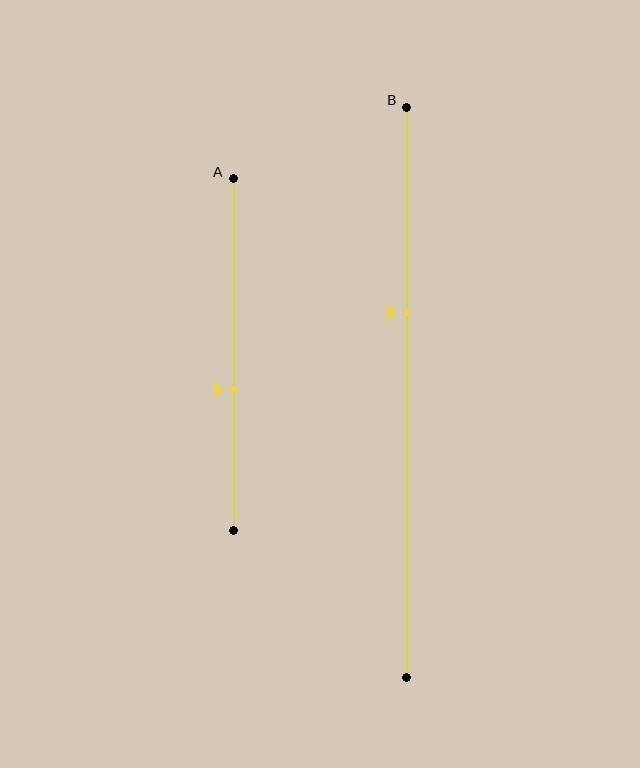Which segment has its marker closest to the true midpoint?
Segment A has its marker closest to the true midpoint.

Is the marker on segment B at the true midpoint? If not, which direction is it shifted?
No, the marker on segment B is shifted upward by about 14% of the segment length.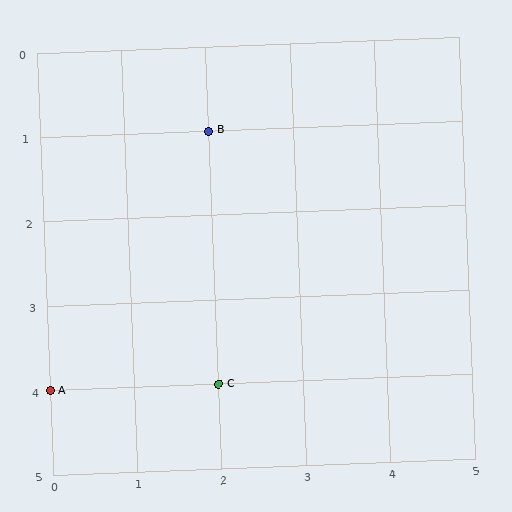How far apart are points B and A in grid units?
Points B and A are 2 columns and 3 rows apart (about 3.6 grid units diagonally).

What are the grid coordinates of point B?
Point B is at grid coordinates (2, 1).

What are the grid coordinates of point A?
Point A is at grid coordinates (0, 4).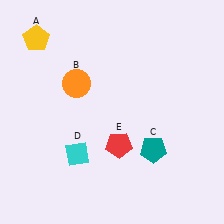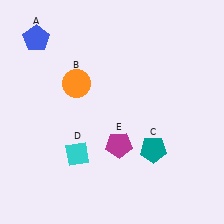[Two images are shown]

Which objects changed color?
A changed from yellow to blue. E changed from red to magenta.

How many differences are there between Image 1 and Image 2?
There are 2 differences between the two images.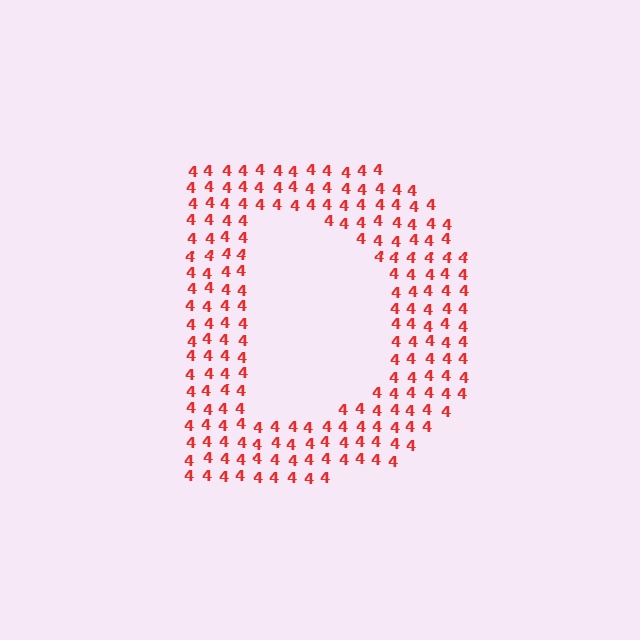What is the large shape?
The large shape is the letter D.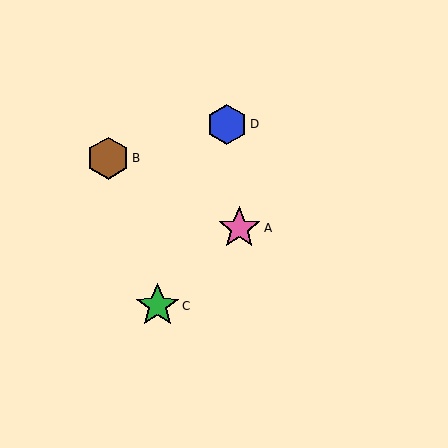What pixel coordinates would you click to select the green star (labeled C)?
Click at (157, 306) to select the green star C.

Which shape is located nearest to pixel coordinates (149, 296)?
The green star (labeled C) at (157, 306) is nearest to that location.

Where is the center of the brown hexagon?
The center of the brown hexagon is at (108, 158).